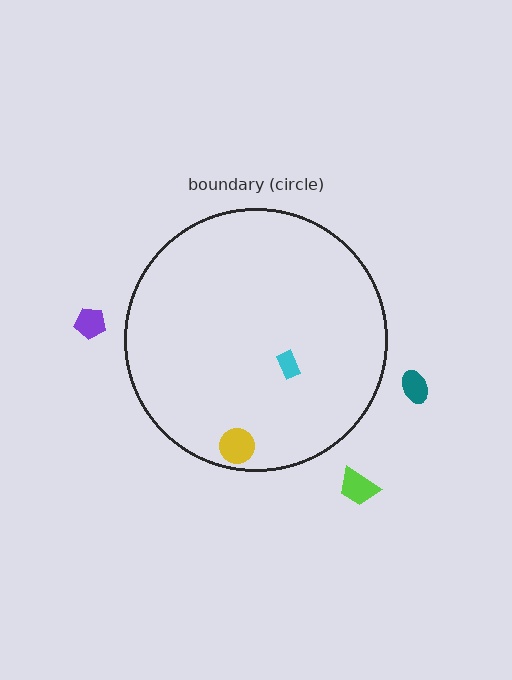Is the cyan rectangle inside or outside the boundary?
Inside.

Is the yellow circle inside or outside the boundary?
Inside.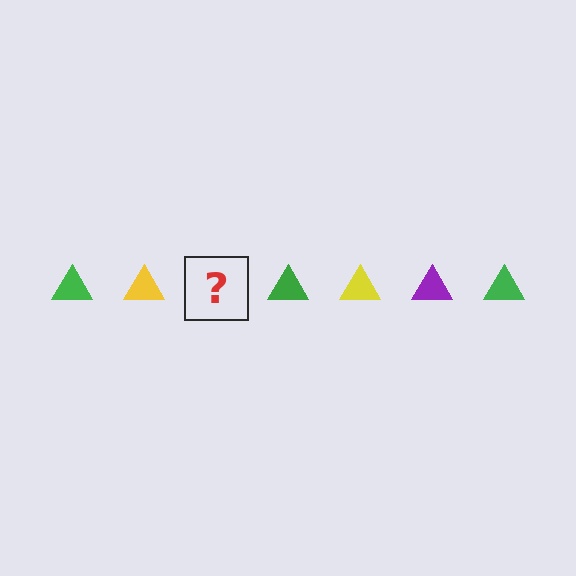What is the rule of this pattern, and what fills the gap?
The rule is that the pattern cycles through green, yellow, purple triangles. The gap should be filled with a purple triangle.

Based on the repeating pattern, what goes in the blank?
The blank should be a purple triangle.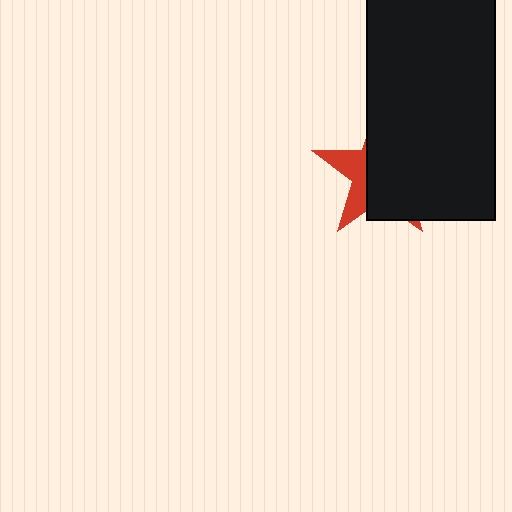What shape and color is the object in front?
The object in front is a black rectangle.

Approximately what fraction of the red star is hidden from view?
Roughly 69% of the red star is hidden behind the black rectangle.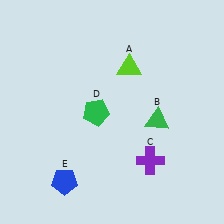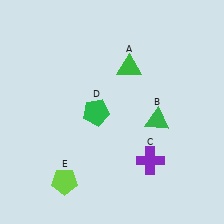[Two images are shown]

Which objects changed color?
A changed from lime to green. E changed from blue to lime.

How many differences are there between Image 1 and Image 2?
There are 2 differences between the two images.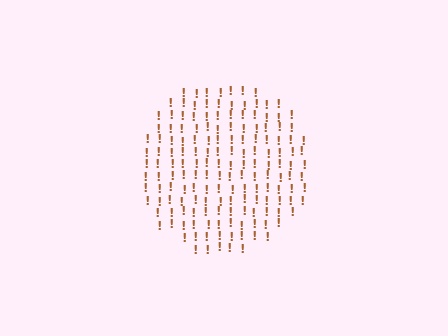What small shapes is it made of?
It is made of small exclamation marks.